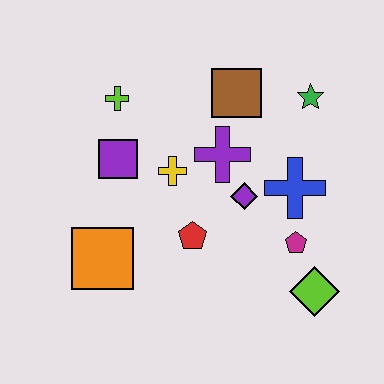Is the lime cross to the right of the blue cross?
No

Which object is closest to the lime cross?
The purple square is closest to the lime cross.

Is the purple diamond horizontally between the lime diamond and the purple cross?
Yes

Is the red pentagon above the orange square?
Yes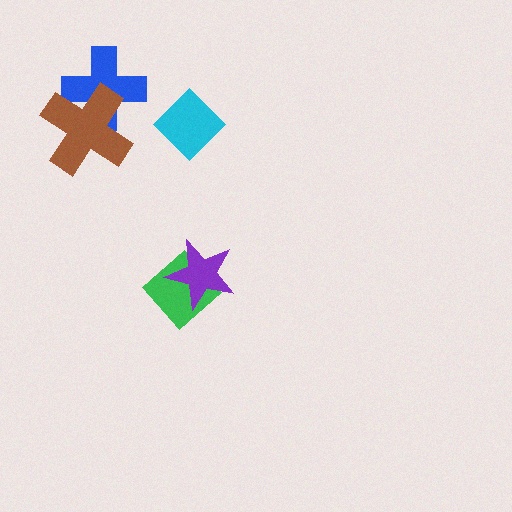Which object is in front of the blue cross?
The brown cross is in front of the blue cross.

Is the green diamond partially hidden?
Yes, it is partially covered by another shape.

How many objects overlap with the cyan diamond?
0 objects overlap with the cyan diamond.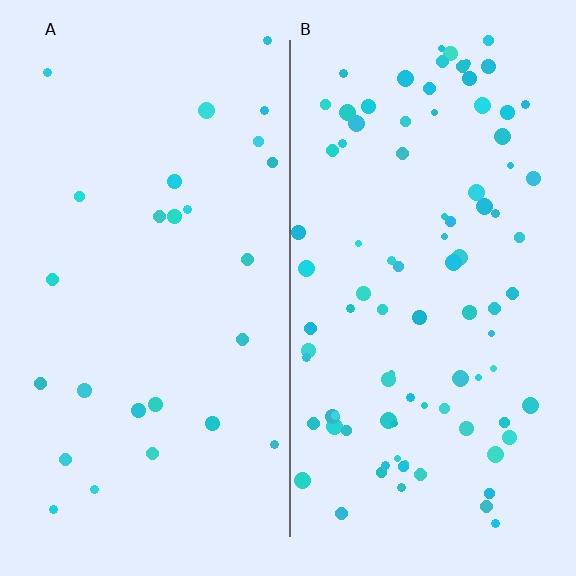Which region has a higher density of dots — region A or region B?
B (the right).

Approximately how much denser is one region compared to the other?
Approximately 3.6× — region B over region A.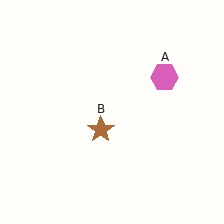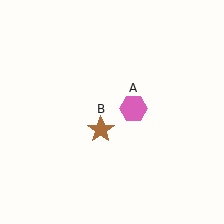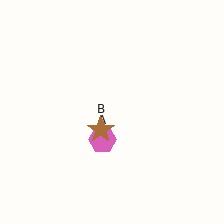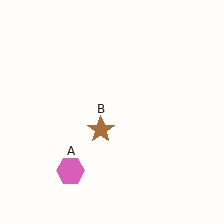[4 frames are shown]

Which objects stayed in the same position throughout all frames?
Brown star (object B) remained stationary.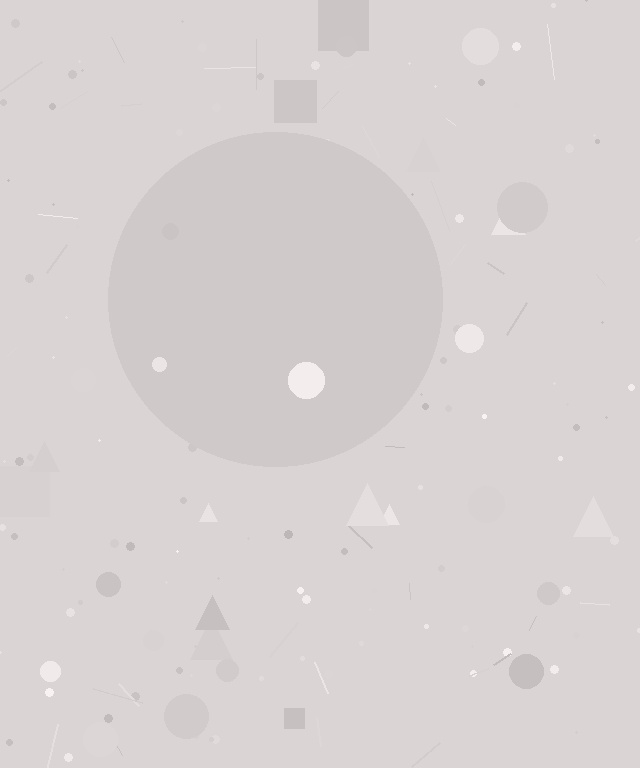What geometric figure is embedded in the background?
A circle is embedded in the background.